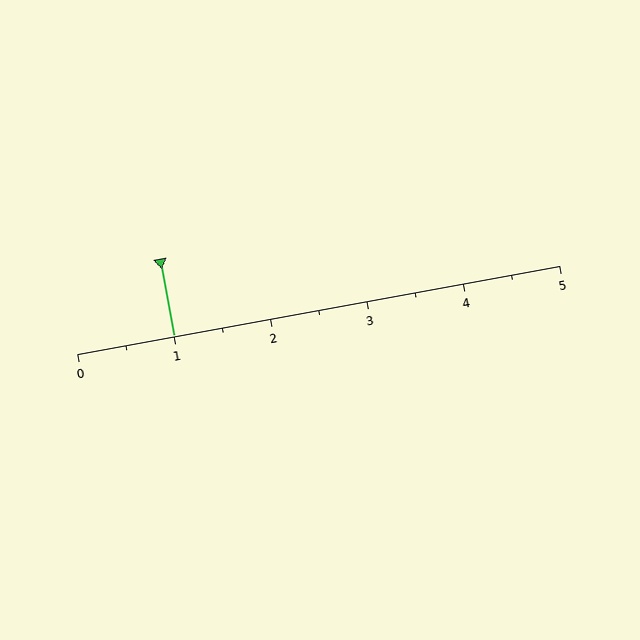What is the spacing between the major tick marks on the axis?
The major ticks are spaced 1 apart.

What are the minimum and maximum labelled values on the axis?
The axis runs from 0 to 5.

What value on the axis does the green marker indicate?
The marker indicates approximately 1.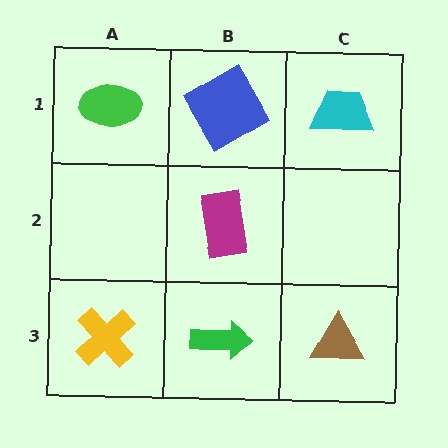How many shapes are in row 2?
1 shape.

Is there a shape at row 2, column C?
No, that cell is empty.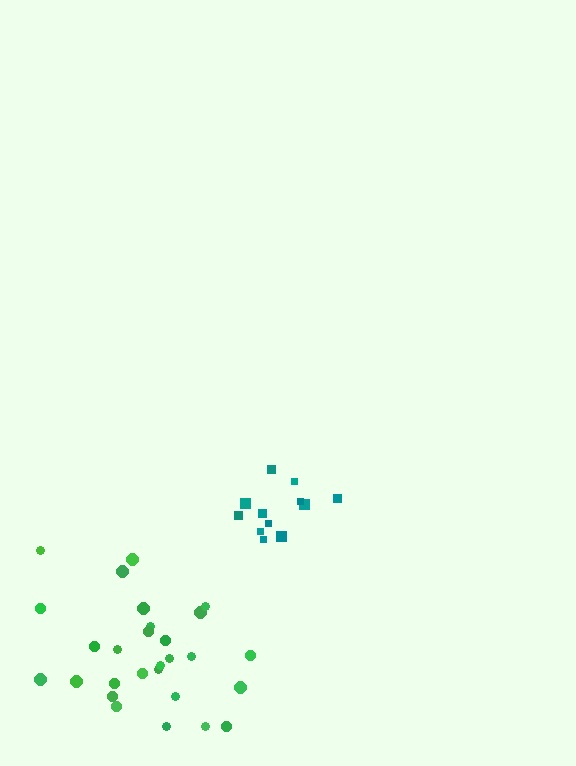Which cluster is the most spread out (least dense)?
Green.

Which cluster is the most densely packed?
Teal.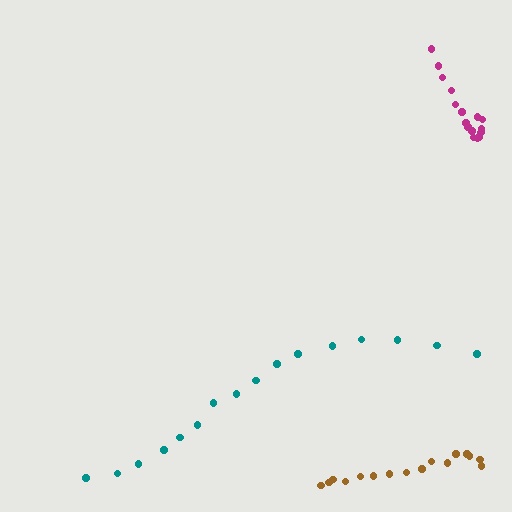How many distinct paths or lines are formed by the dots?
There are 3 distinct paths.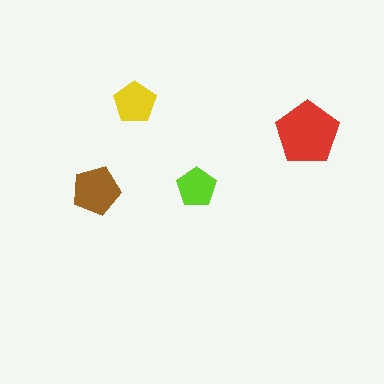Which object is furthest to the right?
The red pentagon is rightmost.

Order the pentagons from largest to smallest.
the red one, the brown one, the yellow one, the lime one.